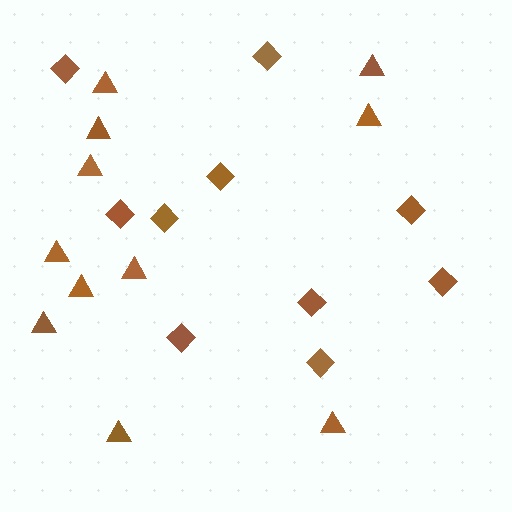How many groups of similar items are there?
There are 2 groups: one group of diamonds (10) and one group of triangles (11).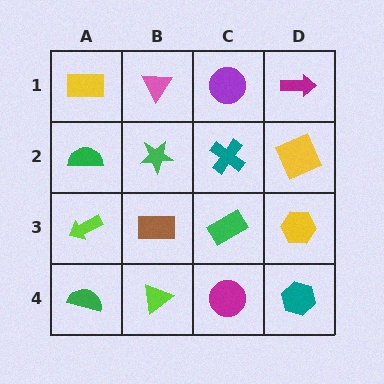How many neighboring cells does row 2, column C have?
4.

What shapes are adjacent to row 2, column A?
A yellow rectangle (row 1, column A), a lime arrow (row 3, column A), a green star (row 2, column B).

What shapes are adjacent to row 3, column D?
A yellow square (row 2, column D), a teal hexagon (row 4, column D), a green rectangle (row 3, column C).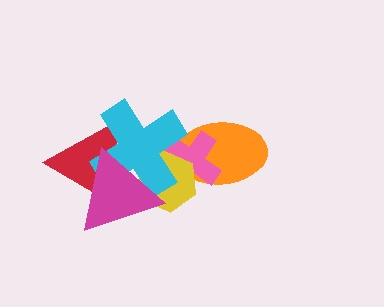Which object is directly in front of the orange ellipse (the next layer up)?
The pink cross is directly in front of the orange ellipse.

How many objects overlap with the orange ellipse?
3 objects overlap with the orange ellipse.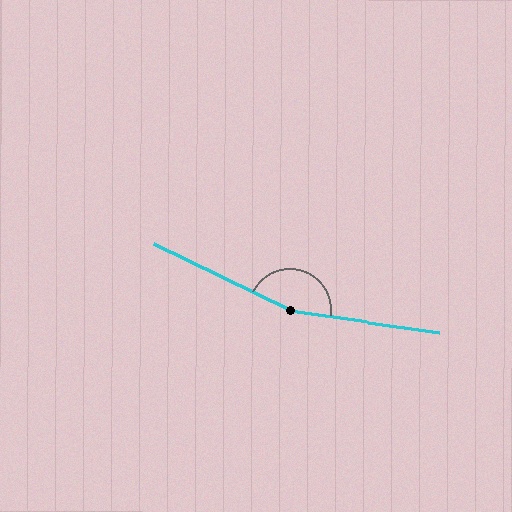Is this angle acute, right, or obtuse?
It is obtuse.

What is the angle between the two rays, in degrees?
Approximately 162 degrees.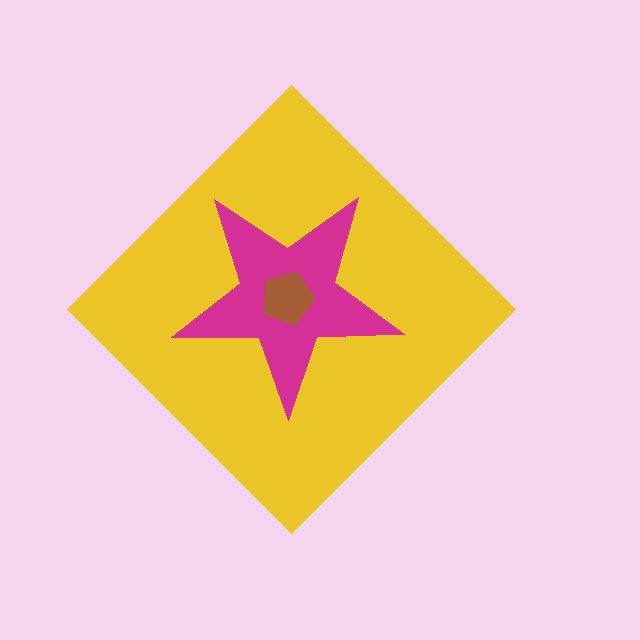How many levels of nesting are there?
3.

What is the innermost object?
The brown pentagon.